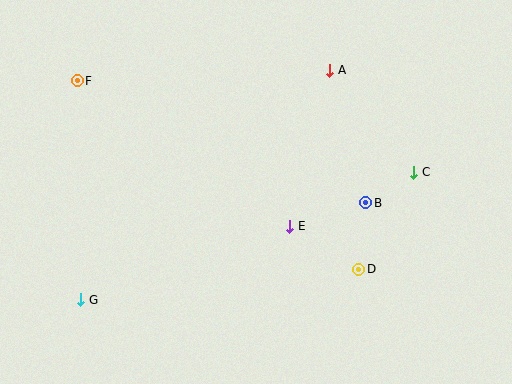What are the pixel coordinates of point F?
Point F is at (77, 81).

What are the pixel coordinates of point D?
Point D is at (359, 269).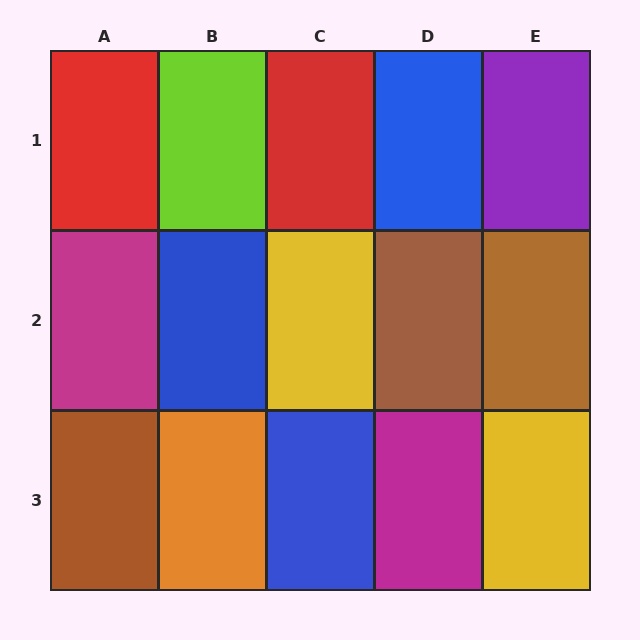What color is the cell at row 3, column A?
Brown.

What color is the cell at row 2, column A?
Magenta.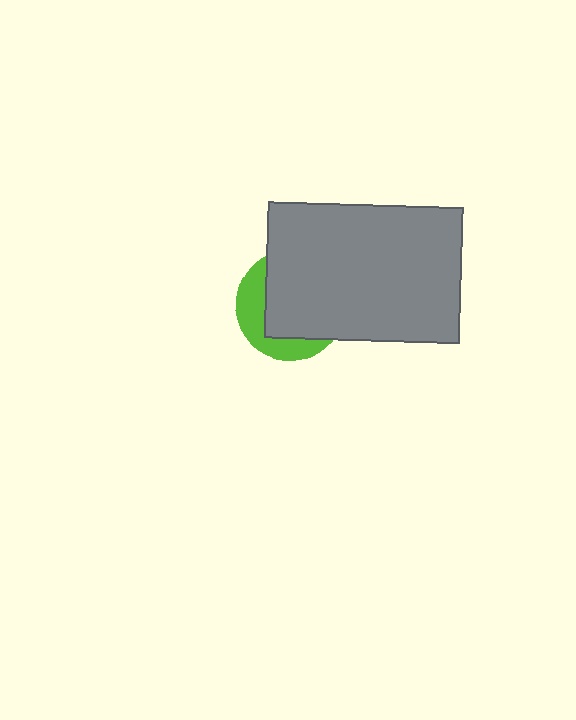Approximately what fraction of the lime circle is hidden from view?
Roughly 66% of the lime circle is hidden behind the gray rectangle.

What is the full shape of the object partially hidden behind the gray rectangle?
The partially hidden object is a lime circle.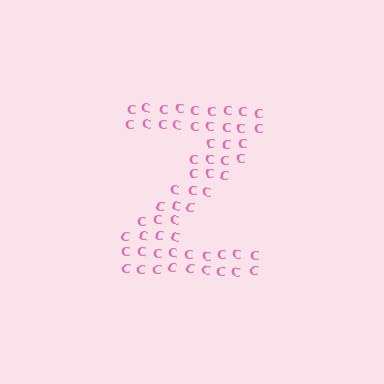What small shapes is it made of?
It is made of small letter C's.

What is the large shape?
The large shape is the letter Z.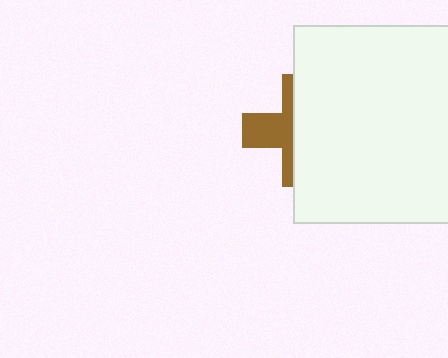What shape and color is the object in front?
The object in front is a white rectangle.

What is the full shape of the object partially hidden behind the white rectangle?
The partially hidden object is a brown cross.